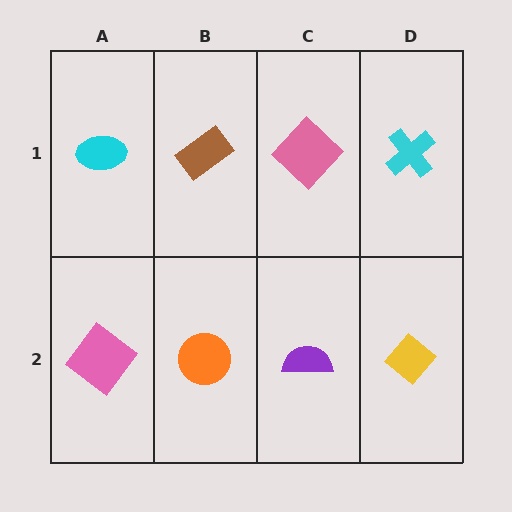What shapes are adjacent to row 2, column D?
A cyan cross (row 1, column D), a purple semicircle (row 2, column C).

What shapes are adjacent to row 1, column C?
A purple semicircle (row 2, column C), a brown rectangle (row 1, column B), a cyan cross (row 1, column D).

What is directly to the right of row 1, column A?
A brown rectangle.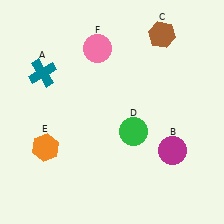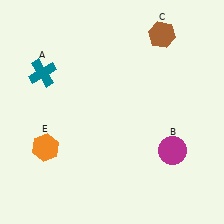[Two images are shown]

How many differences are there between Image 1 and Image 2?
There are 2 differences between the two images.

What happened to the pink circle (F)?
The pink circle (F) was removed in Image 2. It was in the top-left area of Image 1.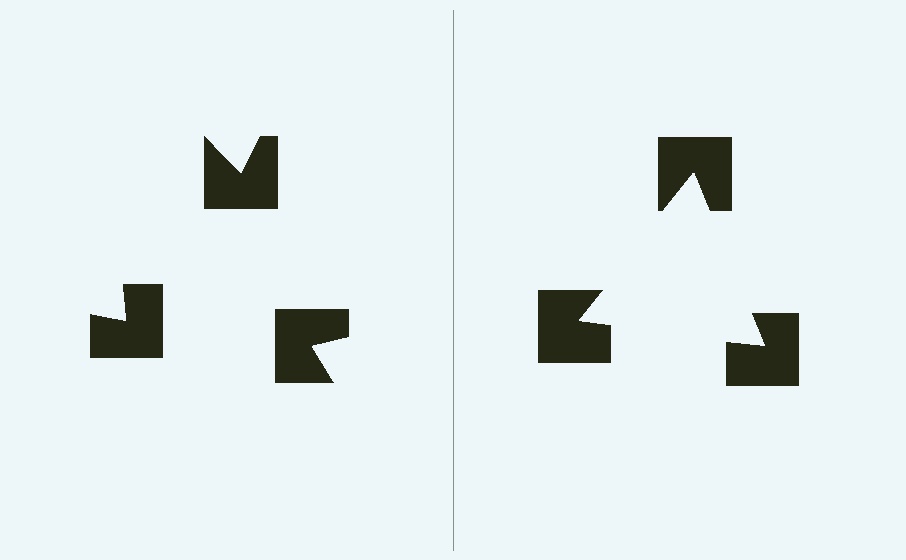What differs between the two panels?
The notched squares are positioned identically on both sides; only the wedge orientations differ. On the right they align to a triangle; on the left they are misaligned.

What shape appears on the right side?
An illusory triangle.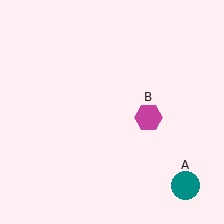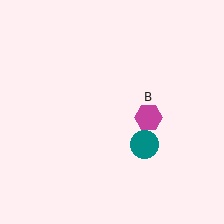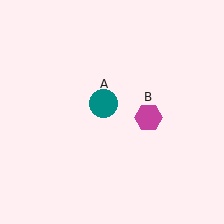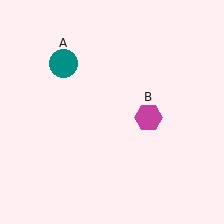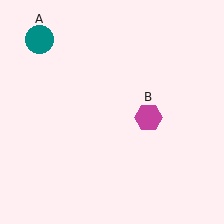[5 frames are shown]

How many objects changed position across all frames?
1 object changed position: teal circle (object A).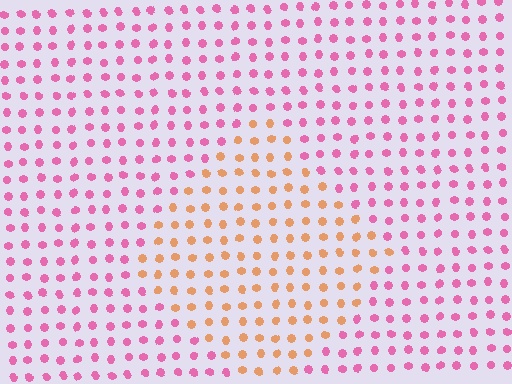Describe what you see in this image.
The image is filled with small pink elements in a uniform arrangement. A diamond-shaped region is visible where the elements are tinted to a slightly different hue, forming a subtle color boundary.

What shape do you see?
I see a diamond.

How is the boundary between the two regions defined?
The boundary is defined purely by a slight shift in hue (about 57 degrees). Spacing, size, and orientation are identical on both sides.